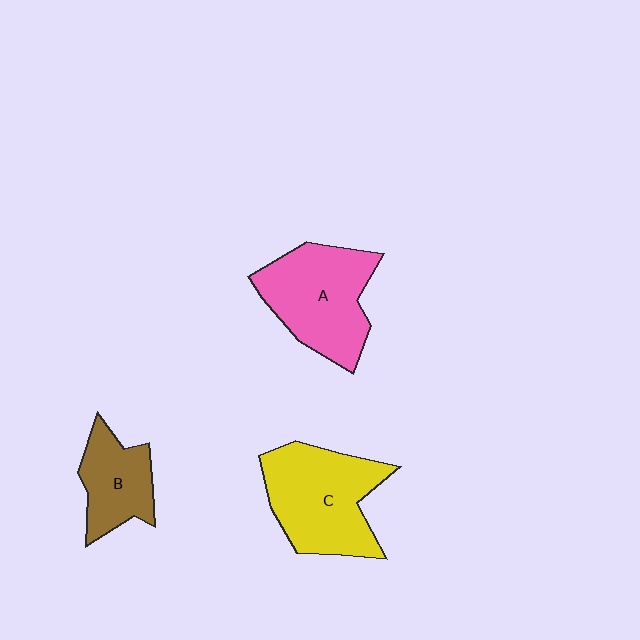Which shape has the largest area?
Shape C (yellow).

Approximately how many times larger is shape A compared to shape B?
Approximately 1.6 times.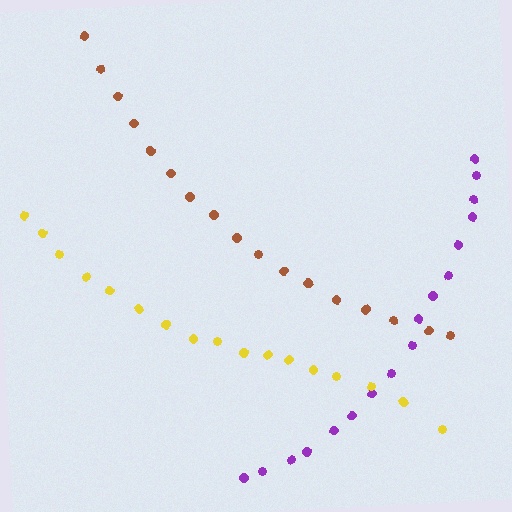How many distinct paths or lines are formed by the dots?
There are 3 distinct paths.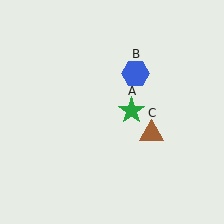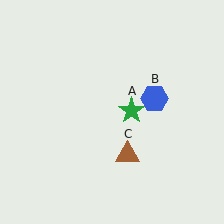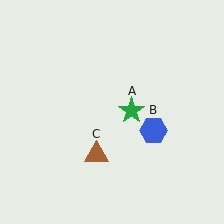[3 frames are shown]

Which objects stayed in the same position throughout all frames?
Green star (object A) remained stationary.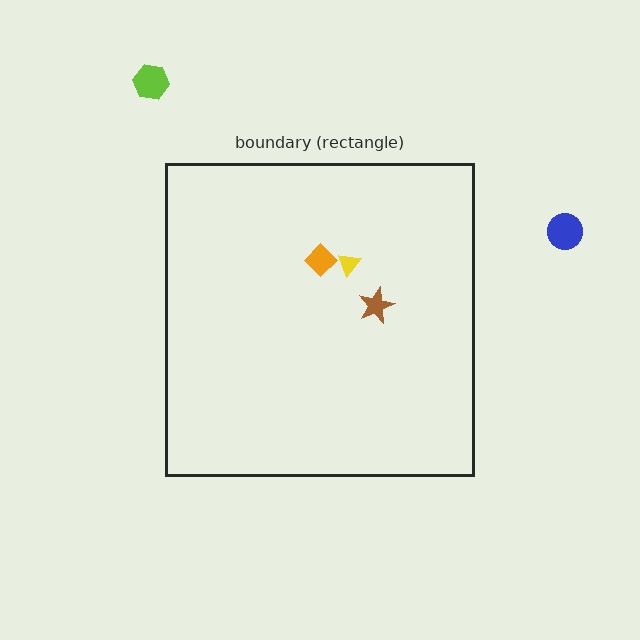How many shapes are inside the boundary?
3 inside, 2 outside.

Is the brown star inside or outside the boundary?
Inside.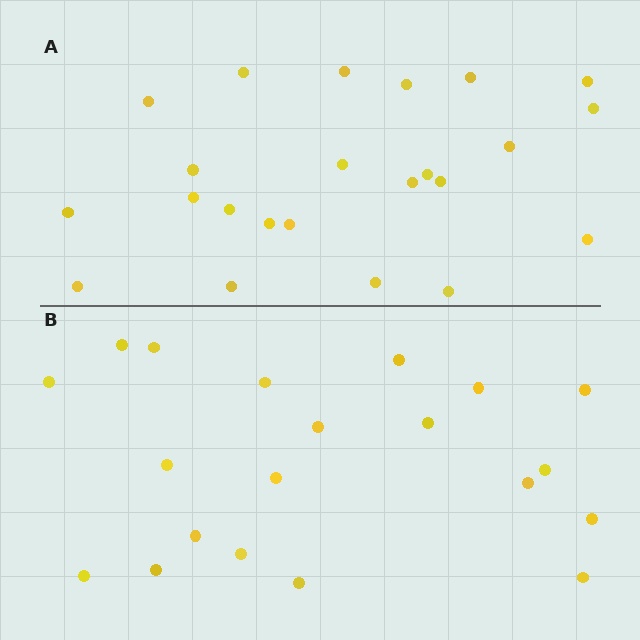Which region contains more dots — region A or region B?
Region A (the top region) has more dots.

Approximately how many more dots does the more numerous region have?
Region A has just a few more — roughly 2 or 3 more dots than region B.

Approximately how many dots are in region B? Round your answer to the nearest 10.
About 20 dots.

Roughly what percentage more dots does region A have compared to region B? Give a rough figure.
About 15% more.